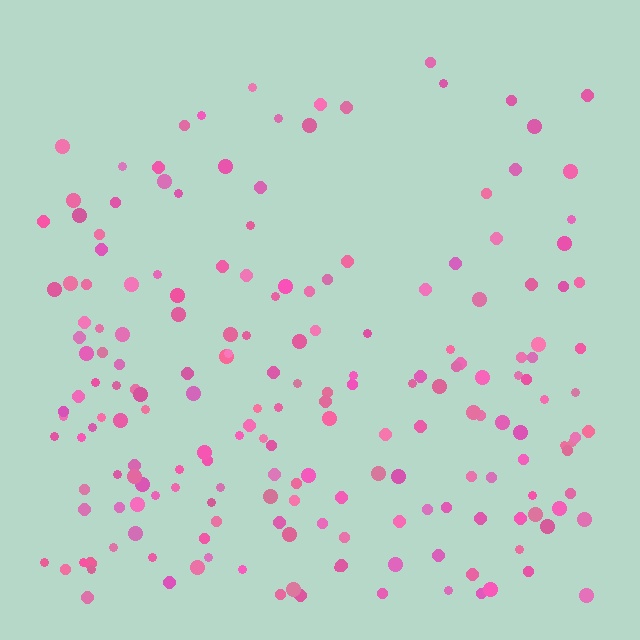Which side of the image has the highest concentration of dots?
The bottom.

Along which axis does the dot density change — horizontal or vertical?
Vertical.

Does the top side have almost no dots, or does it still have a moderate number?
Still a moderate number, just noticeably fewer than the bottom.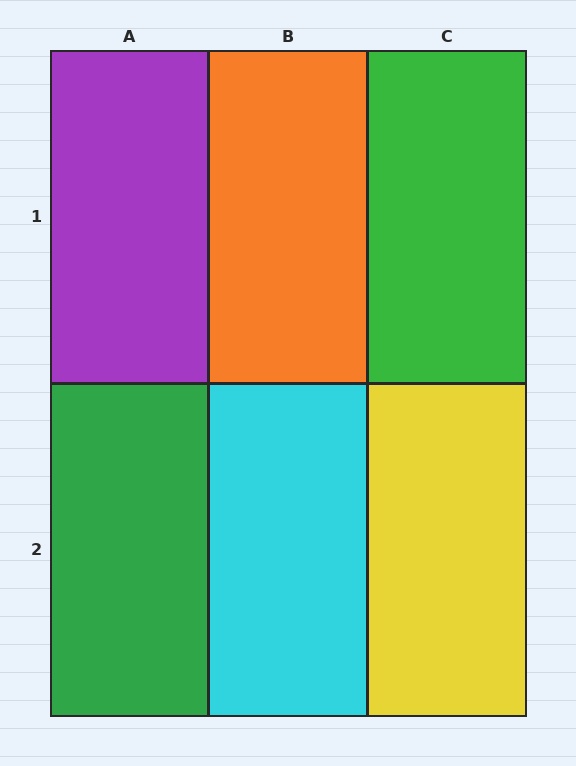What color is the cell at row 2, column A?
Green.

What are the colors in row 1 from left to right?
Purple, orange, green.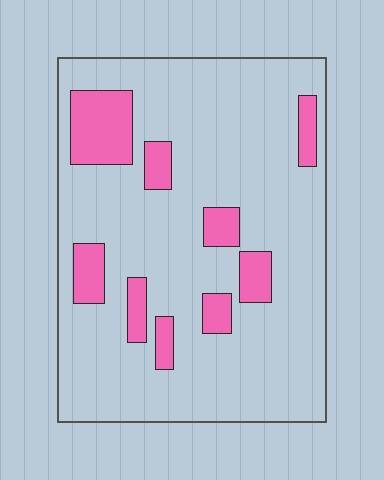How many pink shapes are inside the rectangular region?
9.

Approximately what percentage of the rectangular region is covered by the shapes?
Approximately 15%.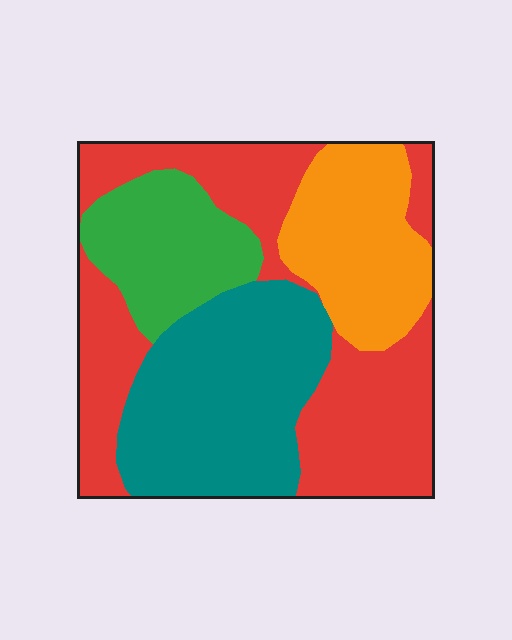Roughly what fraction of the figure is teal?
Teal takes up about one quarter (1/4) of the figure.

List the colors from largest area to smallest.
From largest to smallest: red, teal, orange, green.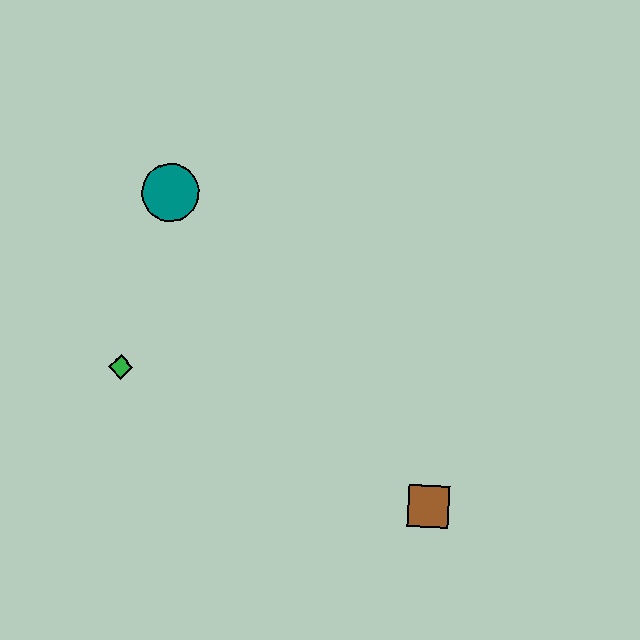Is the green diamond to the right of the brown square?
No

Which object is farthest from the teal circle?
The brown square is farthest from the teal circle.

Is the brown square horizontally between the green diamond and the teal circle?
No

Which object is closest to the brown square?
The green diamond is closest to the brown square.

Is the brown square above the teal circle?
No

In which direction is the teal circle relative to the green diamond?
The teal circle is above the green diamond.